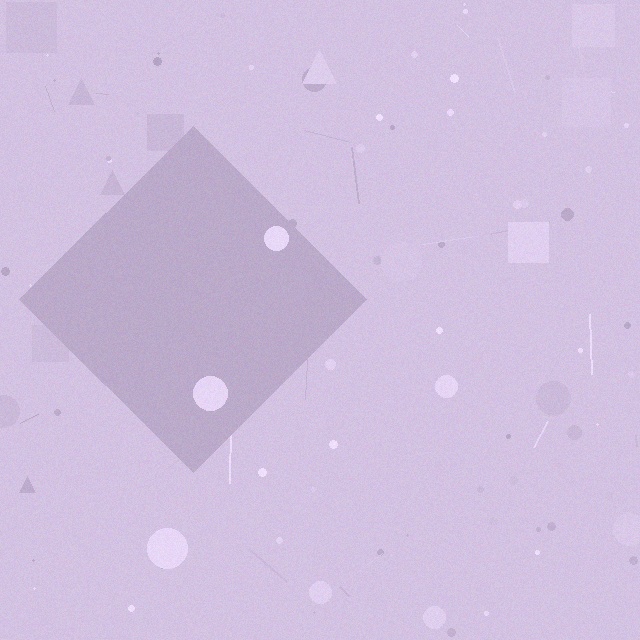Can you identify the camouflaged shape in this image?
The camouflaged shape is a diamond.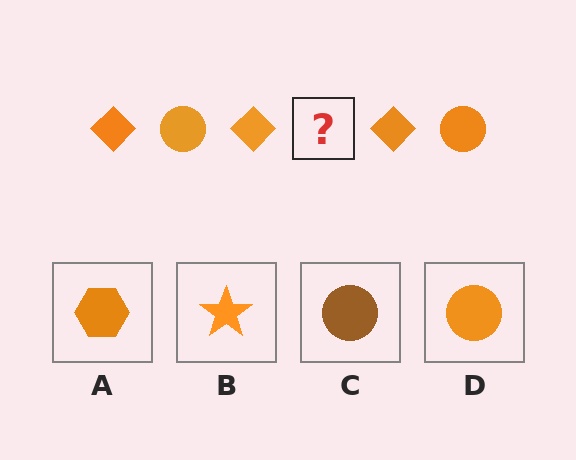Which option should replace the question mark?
Option D.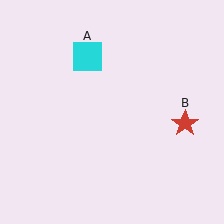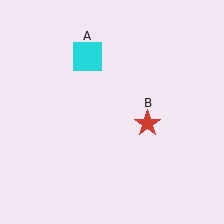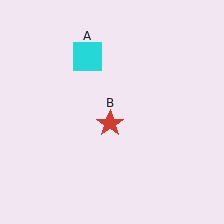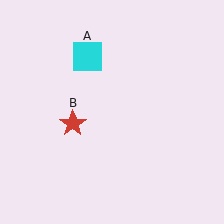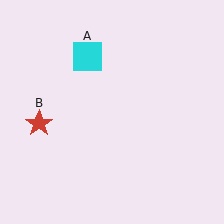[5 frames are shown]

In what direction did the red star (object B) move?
The red star (object B) moved left.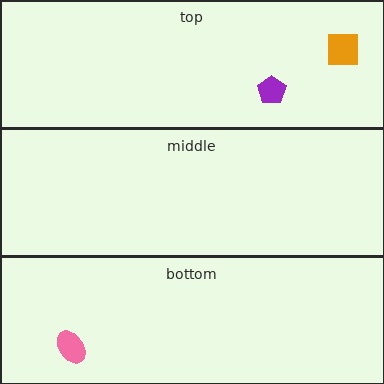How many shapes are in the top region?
2.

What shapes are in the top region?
The orange square, the purple pentagon.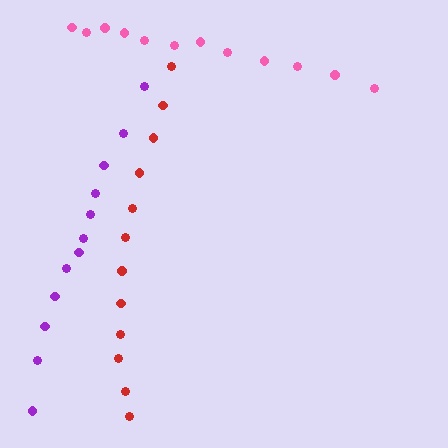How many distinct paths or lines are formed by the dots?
There are 3 distinct paths.